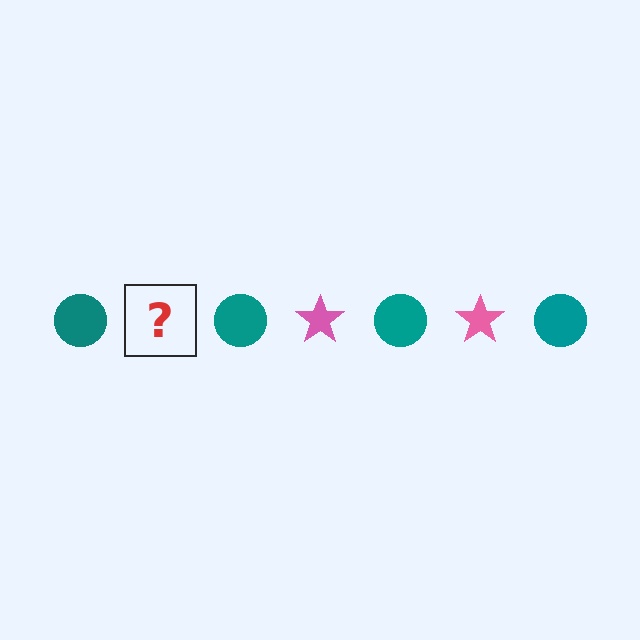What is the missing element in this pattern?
The missing element is a pink star.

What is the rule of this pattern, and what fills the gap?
The rule is that the pattern alternates between teal circle and pink star. The gap should be filled with a pink star.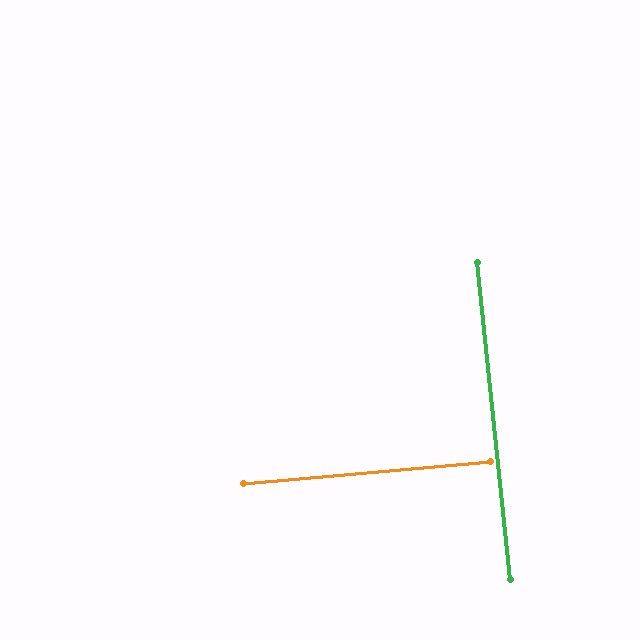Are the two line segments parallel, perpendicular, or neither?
Perpendicular — they meet at approximately 89°.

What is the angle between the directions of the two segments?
Approximately 89 degrees.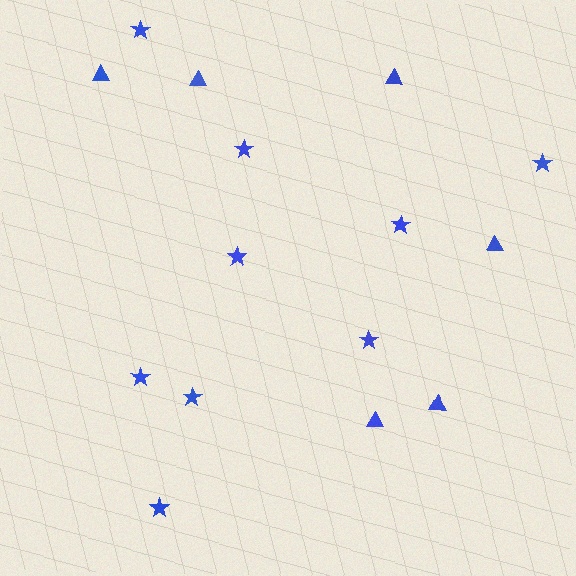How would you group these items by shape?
There are 2 groups: one group of stars (9) and one group of triangles (6).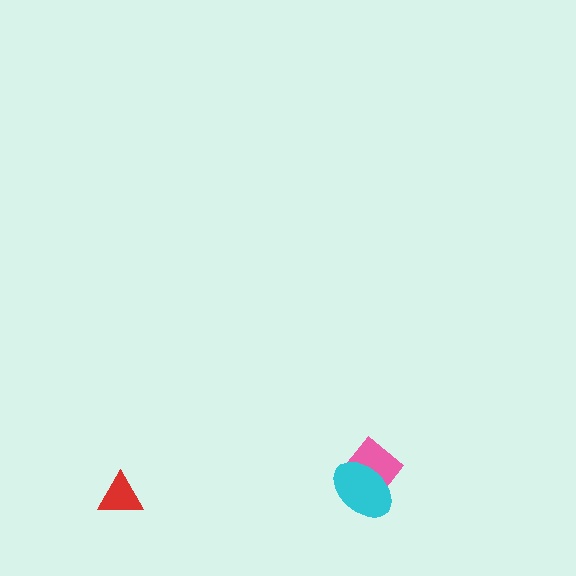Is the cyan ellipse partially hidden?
No, no other shape covers it.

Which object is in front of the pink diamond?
The cyan ellipse is in front of the pink diamond.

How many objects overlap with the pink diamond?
1 object overlaps with the pink diamond.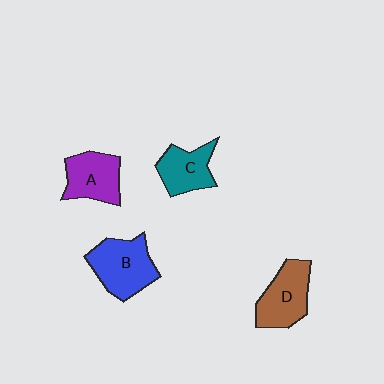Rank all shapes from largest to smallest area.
From largest to smallest: B (blue), D (brown), A (purple), C (teal).